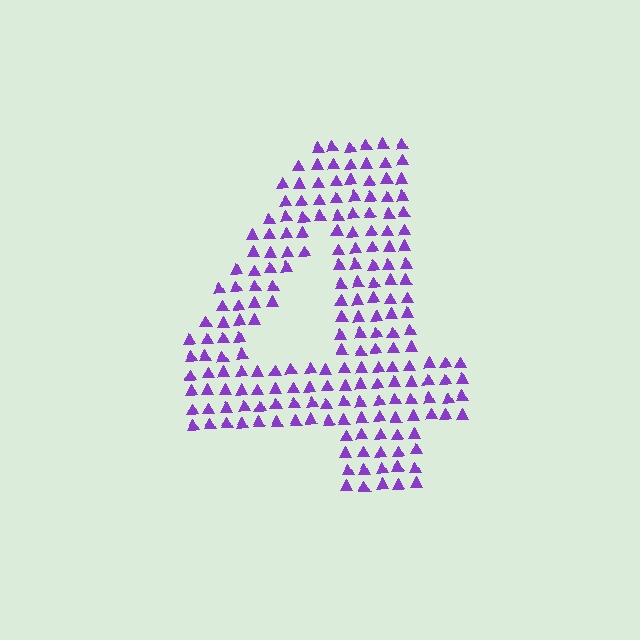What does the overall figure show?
The overall figure shows the digit 4.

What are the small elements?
The small elements are triangles.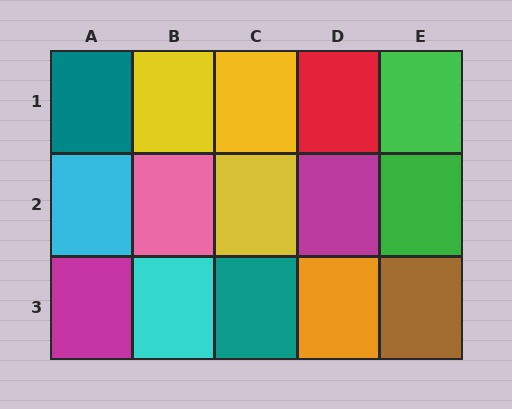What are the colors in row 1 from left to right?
Teal, yellow, yellow, red, green.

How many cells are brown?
1 cell is brown.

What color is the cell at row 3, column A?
Magenta.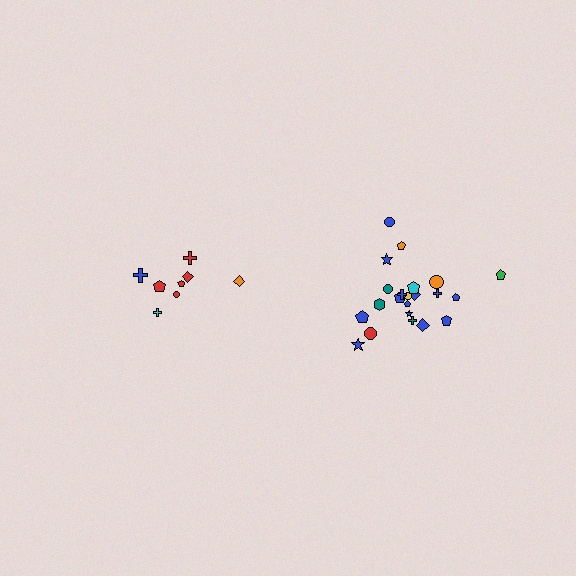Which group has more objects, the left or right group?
The right group.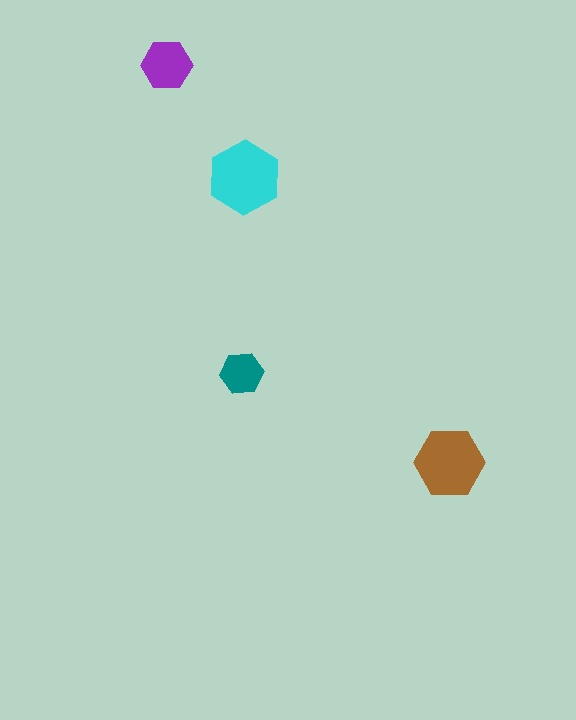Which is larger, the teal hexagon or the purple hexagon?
The purple one.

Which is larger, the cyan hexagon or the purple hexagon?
The cyan one.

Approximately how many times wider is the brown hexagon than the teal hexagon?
About 1.5 times wider.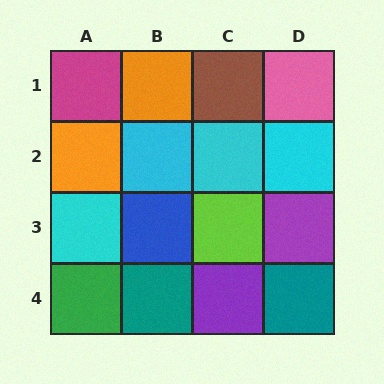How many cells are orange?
2 cells are orange.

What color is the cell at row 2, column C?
Cyan.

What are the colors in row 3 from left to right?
Cyan, blue, lime, purple.